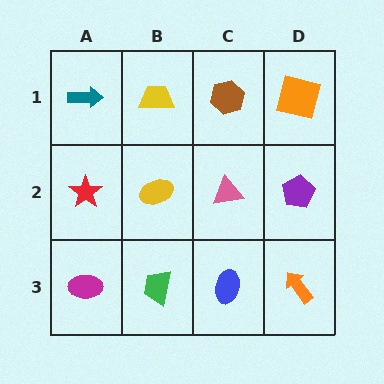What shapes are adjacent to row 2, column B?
A yellow trapezoid (row 1, column B), a green trapezoid (row 3, column B), a red star (row 2, column A), a pink triangle (row 2, column C).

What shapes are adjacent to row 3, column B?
A yellow ellipse (row 2, column B), a magenta ellipse (row 3, column A), a blue ellipse (row 3, column C).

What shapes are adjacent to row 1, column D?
A purple pentagon (row 2, column D), a brown hexagon (row 1, column C).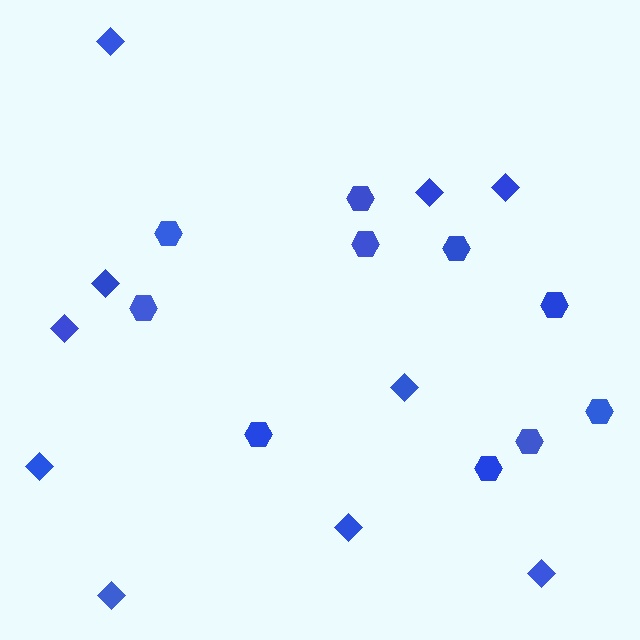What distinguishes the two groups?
There are 2 groups: one group of hexagons (10) and one group of diamonds (10).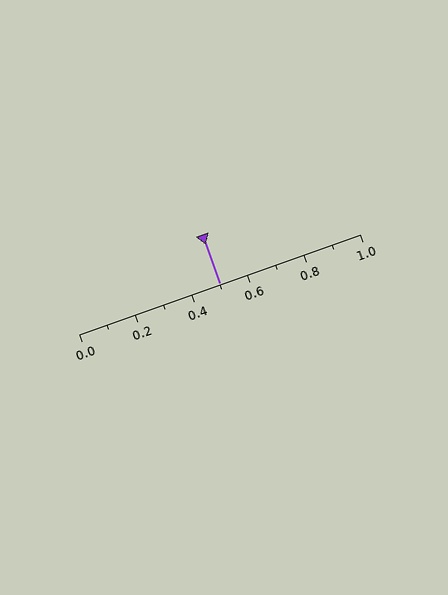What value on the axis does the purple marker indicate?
The marker indicates approximately 0.5.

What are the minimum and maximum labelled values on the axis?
The axis runs from 0.0 to 1.0.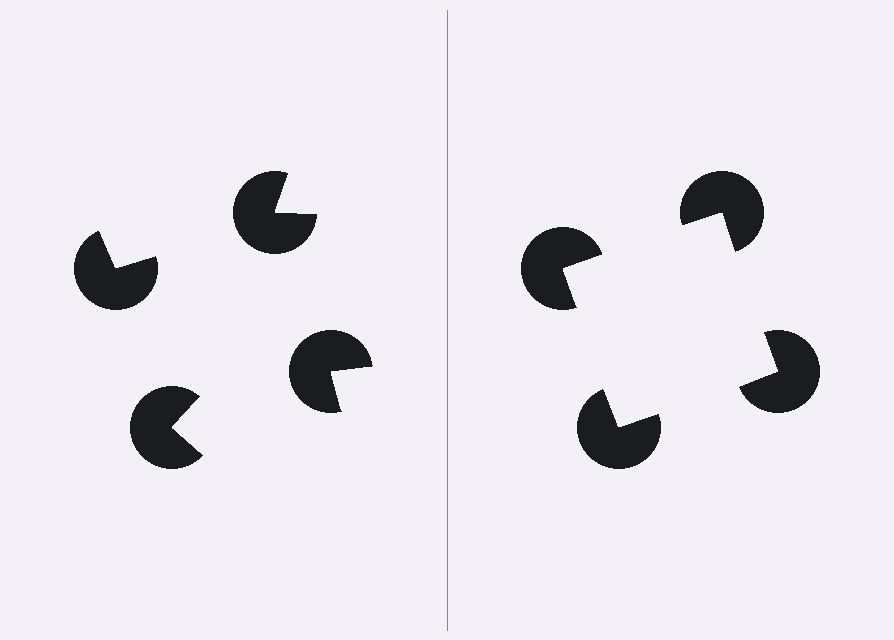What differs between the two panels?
The pac-man discs are positioned identically on both sides; only the wedge orientations differ. On the right they align to a square; on the left they are misaligned.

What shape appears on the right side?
An illusory square.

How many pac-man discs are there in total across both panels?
8 — 4 on each side.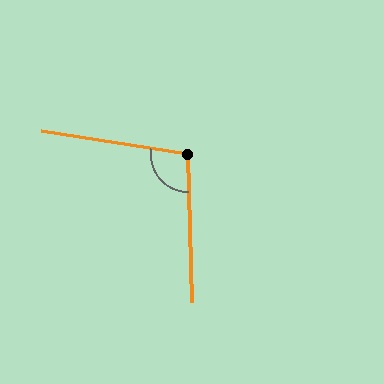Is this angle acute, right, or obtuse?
It is obtuse.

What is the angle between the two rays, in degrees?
Approximately 100 degrees.